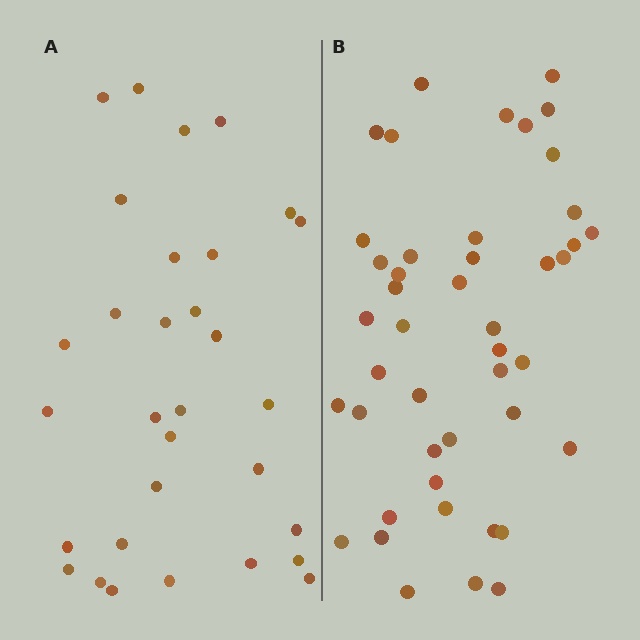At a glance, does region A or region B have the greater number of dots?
Region B (the right region) has more dots.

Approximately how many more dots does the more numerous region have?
Region B has approximately 15 more dots than region A.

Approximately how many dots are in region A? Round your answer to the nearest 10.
About 30 dots. (The exact count is 31, which rounds to 30.)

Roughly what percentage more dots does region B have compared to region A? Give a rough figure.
About 45% more.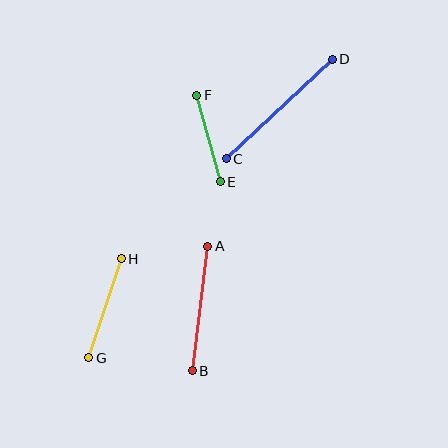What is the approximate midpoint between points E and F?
The midpoint is at approximately (209, 139) pixels.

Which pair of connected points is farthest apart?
Points C and D are farthest apart.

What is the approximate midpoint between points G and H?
The midpoint is at approximately (105, 308) pixels.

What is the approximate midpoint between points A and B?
The midpoint is at approximately (200, 308) pixels.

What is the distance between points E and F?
The distance is approximately 89 pixels.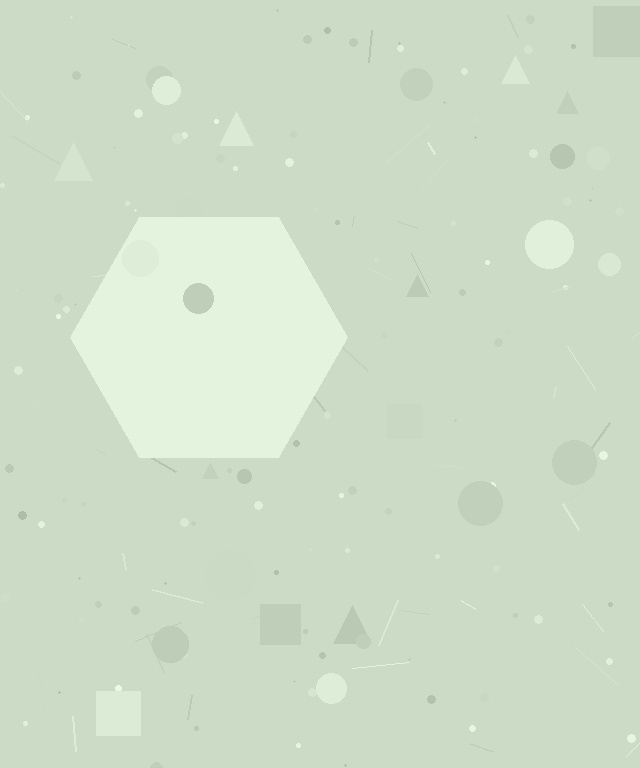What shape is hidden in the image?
A hexagon is hidden in the image.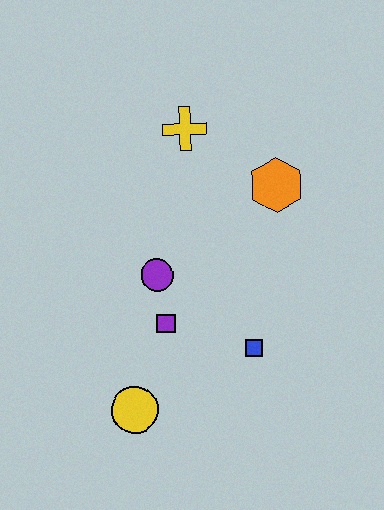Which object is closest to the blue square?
The purple square is closest to the blue square.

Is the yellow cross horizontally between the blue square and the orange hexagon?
No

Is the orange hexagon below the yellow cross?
Yes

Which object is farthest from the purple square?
The yellow cross is farthest from the purple square.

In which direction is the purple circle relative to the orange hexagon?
The purple circle is to the left of the orange hexagon.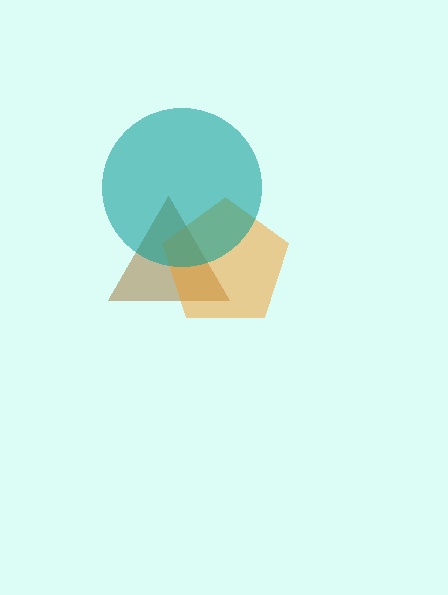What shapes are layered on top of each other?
The layered shapes are: a brown triangle, an orange pentagon, a teal circle.